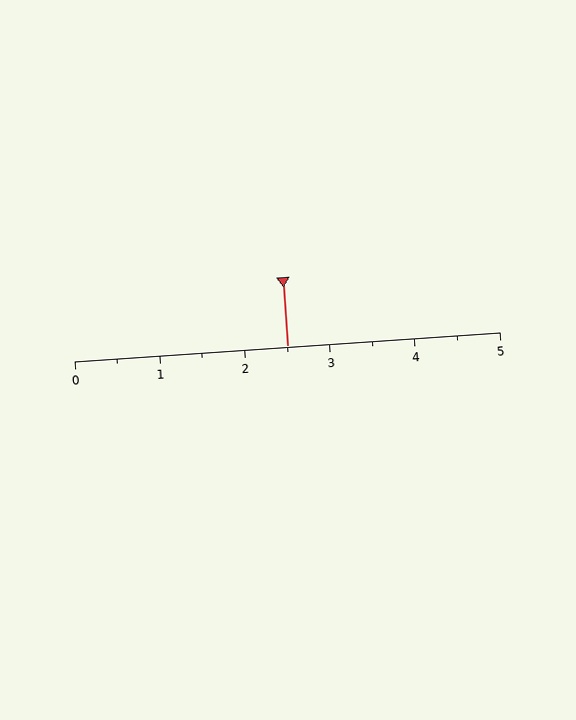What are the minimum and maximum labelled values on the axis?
The axis runs from 0 to 5.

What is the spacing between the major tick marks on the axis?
The major ticks are spaced 1 apart.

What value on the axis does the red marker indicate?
The marker indicates approximately 2.5.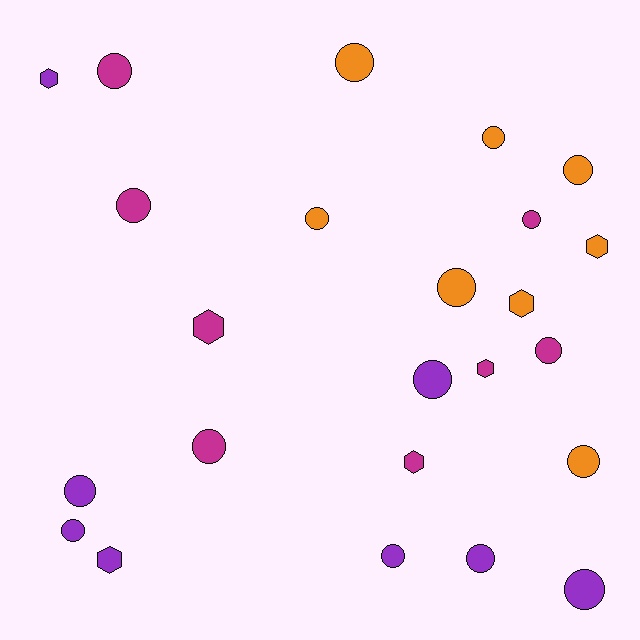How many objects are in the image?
There are 24 objects.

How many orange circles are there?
There are 6 orange circles.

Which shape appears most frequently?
Circle, with 17 objects.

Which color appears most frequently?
Orange, with 8 objects.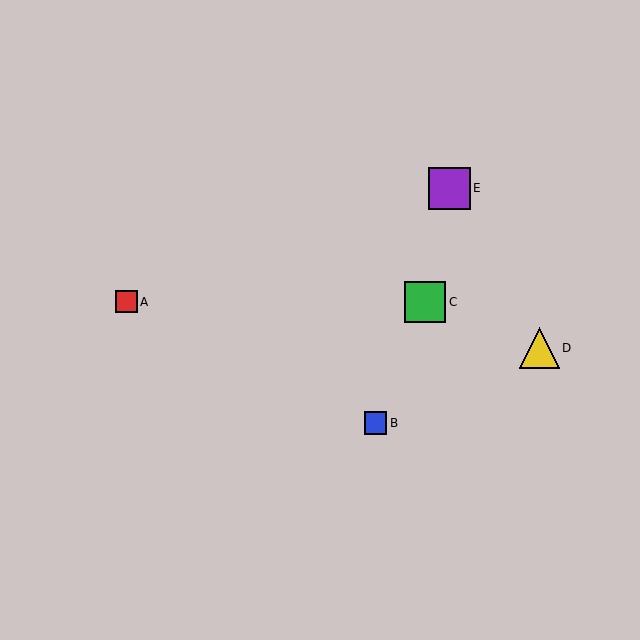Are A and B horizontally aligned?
No, A is at y≈302 and B is at y≈423.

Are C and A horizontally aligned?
Yes, both are at y≈302.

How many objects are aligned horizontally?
2 objects (A, C) are aligned horizontally.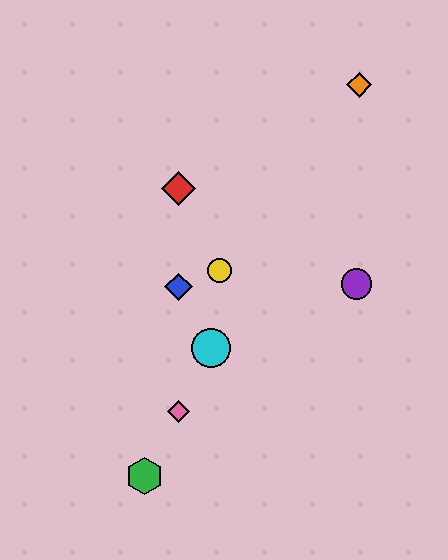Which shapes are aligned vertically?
The red diamond, the blue diamond, the pink diamond are aligned vertically.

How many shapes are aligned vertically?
3 shapes (the red diamond, the blue diamond, the pink diamond) are aligned vertically.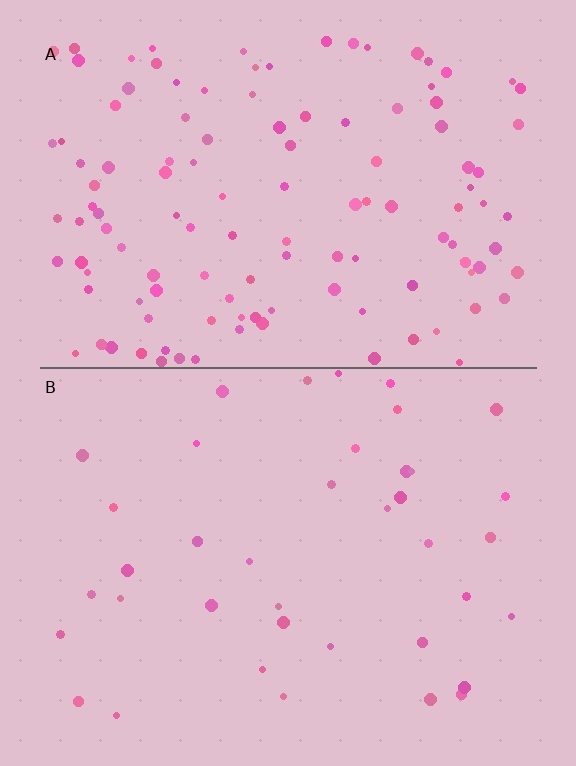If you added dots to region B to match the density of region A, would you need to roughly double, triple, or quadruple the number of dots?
Approximately triple.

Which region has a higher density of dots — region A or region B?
A (the top).